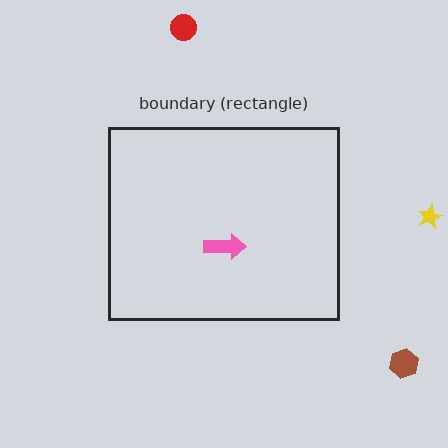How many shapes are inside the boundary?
1 inside, 3 outside.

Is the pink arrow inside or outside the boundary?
Inside.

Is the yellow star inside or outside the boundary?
Outside.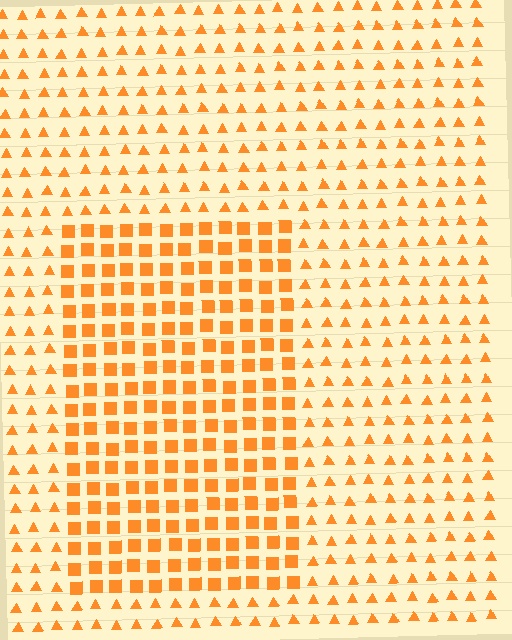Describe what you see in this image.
The image is filled with small orange elements arranged in a uniform grid. A rectangle-shaped region contains squares, while the surrounding area contains triangles. The boundary is defined purely by the change in element shape.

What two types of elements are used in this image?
The image uses squares inside the rectangle region and triangles outside it.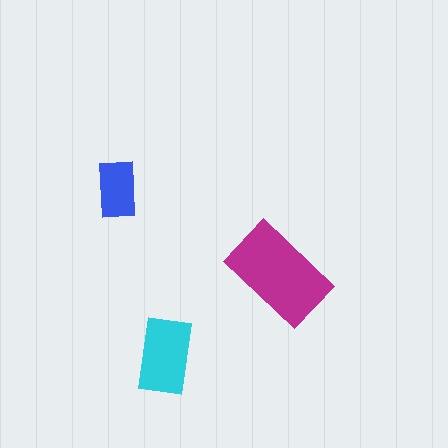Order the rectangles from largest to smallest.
the magenta one, the cyan one, the blue one.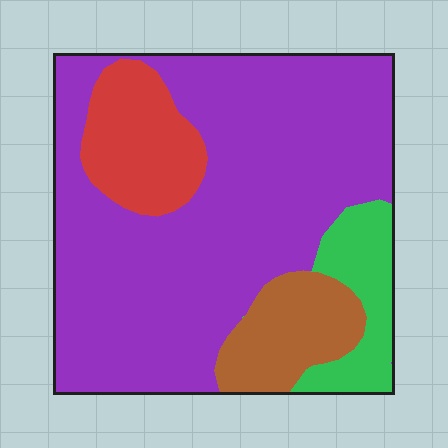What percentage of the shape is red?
Red covers 12% of the shape.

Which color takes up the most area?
Purple, at roughly 65%.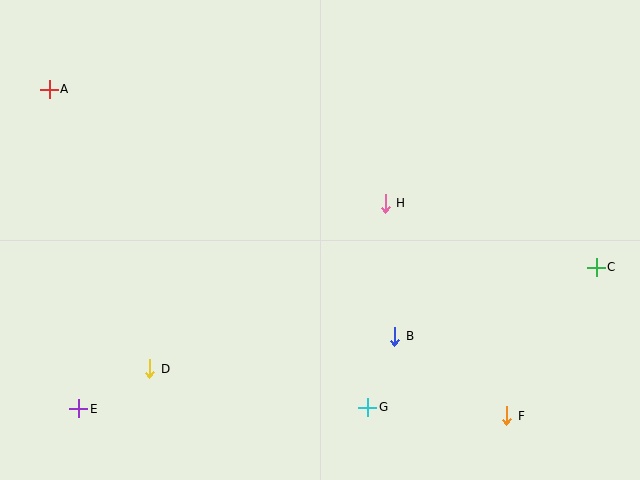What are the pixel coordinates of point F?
Point F is at (507, 416).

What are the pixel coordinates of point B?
Point B is at (395, 336).